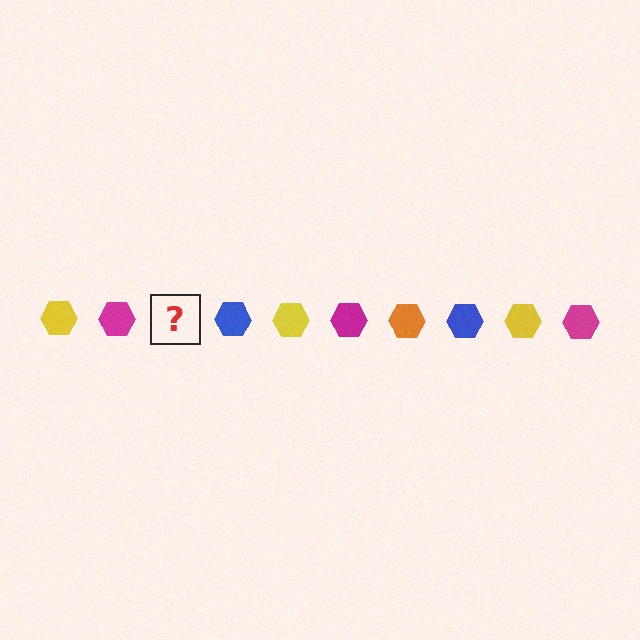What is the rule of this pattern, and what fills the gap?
The rule is that the pattern cycles through yellow, magenta, orange, blue hexagons. The gap should be filled with an orange hexagon.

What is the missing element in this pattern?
The missing element is an orange hexagon.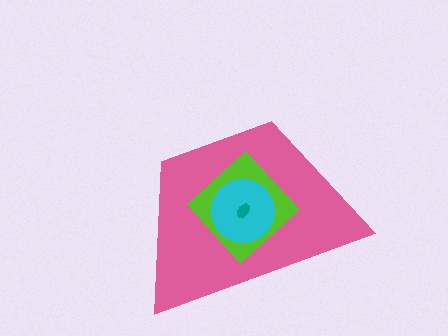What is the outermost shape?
The pink trapezoid.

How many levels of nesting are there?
4.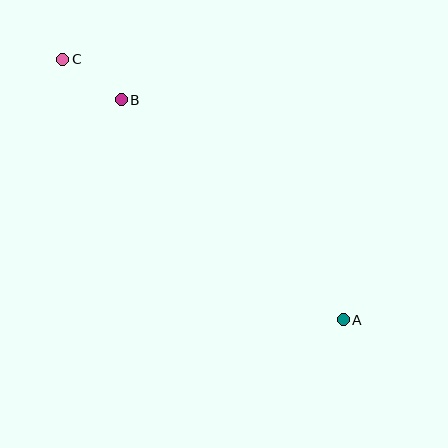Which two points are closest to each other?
Points B and C are closest to each other.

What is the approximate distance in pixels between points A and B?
The distance between A and B is approximately 312 pixels.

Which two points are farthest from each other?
Points A and C are farthest from each other.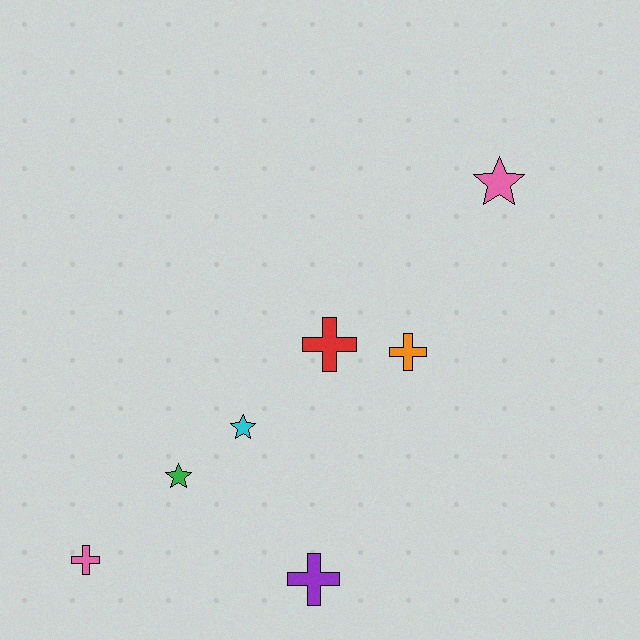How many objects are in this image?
There are 7 objects.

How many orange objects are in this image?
There is 1 orange object.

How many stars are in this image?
There are 3 stars.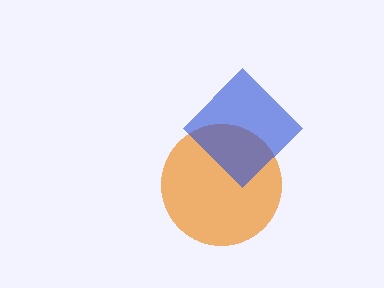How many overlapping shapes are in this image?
There are 2 overlapping shapes in the image.